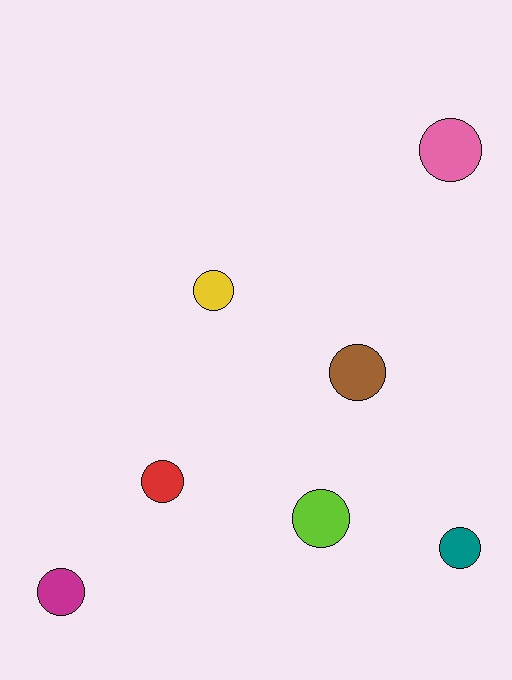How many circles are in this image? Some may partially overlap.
There are 7 circles.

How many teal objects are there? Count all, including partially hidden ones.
There is 1 teal object.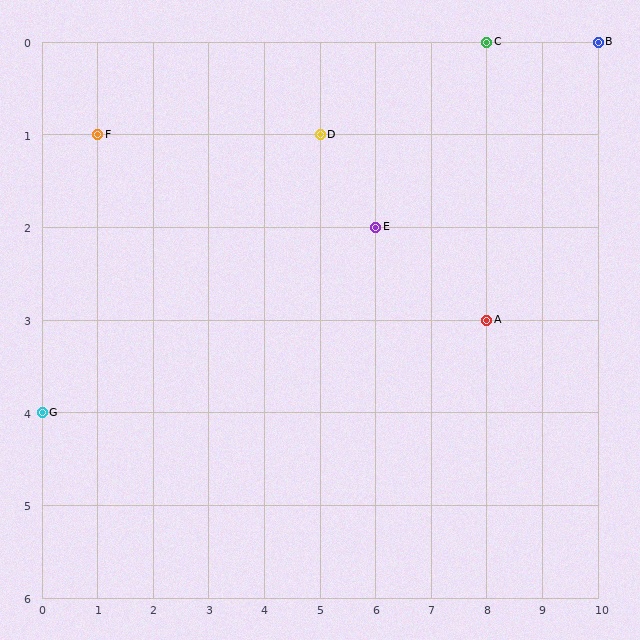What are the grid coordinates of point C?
Point C is at grid coordinates (8, 0).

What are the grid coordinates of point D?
Point D is at grid coordinates (5, 1).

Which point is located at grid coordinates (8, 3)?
Point A is at (8, 3).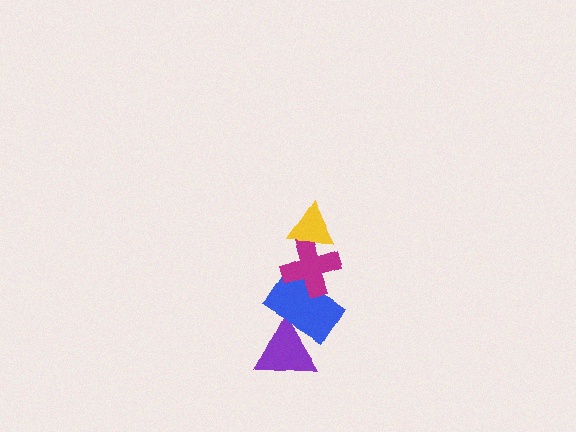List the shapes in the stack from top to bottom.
From top to bottom: the yellow triangle, the magenta cross, the blue rectangle, the purple triangle.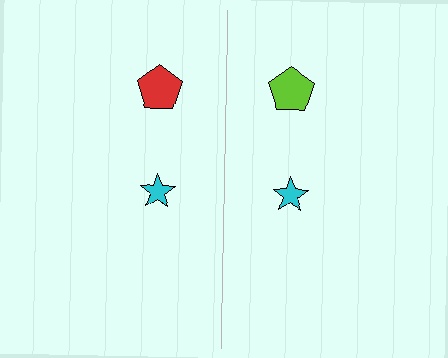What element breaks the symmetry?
The lime pentagon on the right side breaks the symmetry — its mirror counterpart is red.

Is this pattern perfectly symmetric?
No, the pattern is not perfectly symmetric. The lime pentagon on the right side breaks the symmetry — its mirror counterpart is red.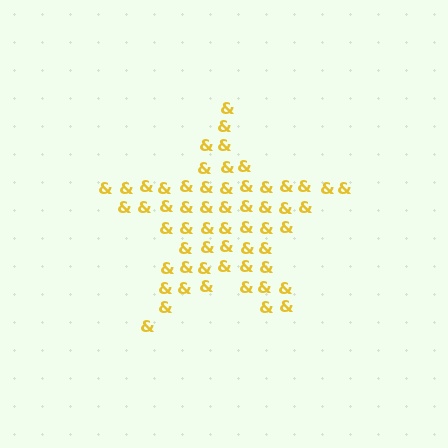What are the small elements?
The small elements are ampersands.